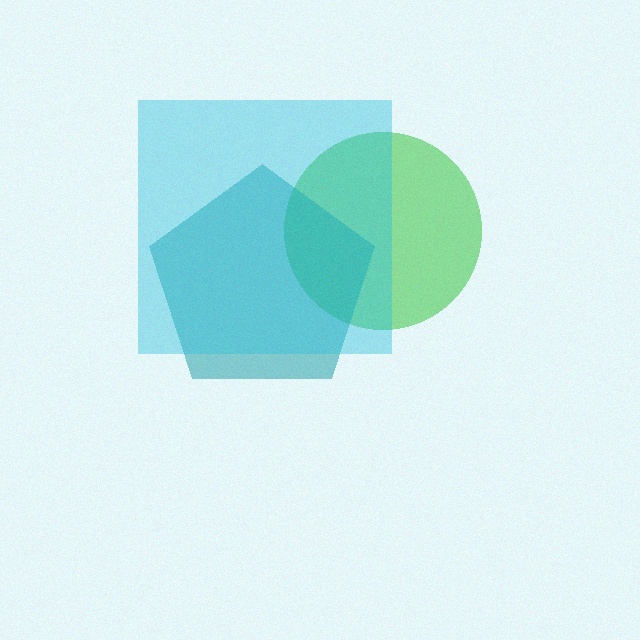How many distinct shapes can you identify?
There are 3 distinct shapes: a green circle, a teal pentagon, a cyan square.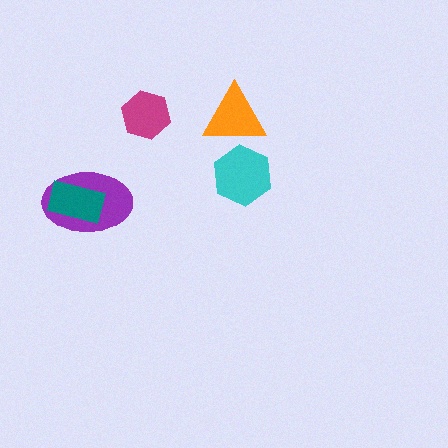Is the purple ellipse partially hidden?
Yes, it is partially covered by another shape.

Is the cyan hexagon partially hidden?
Yes, it is partially covered by another shape.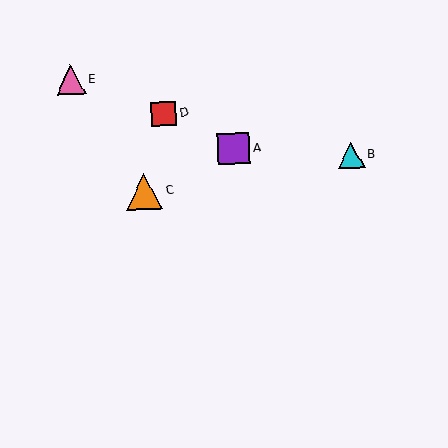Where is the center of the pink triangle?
The center of the pink triangle is at (71, 80).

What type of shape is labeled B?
Shape B is a cyan triangle.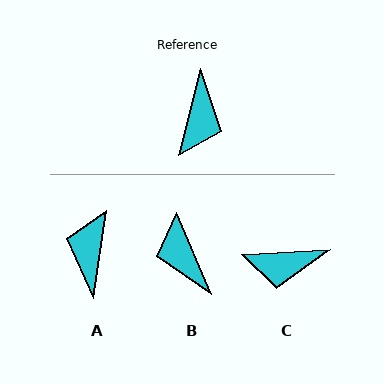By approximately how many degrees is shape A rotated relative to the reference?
Approximately 174 degrees clockwise.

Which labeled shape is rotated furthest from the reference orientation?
A, about 174 degrees away.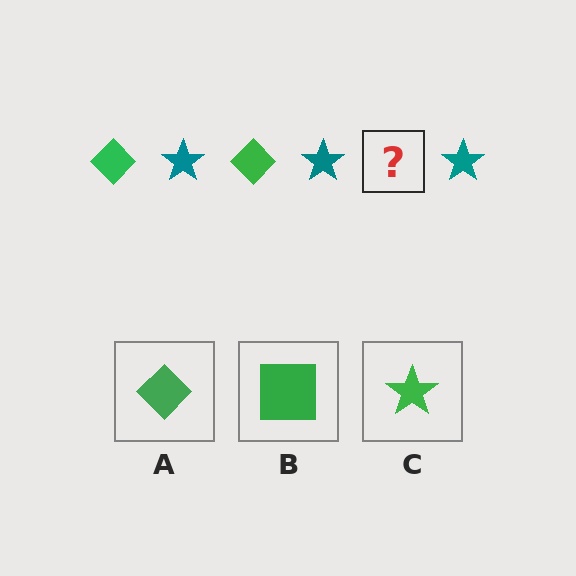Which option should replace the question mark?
Option A.